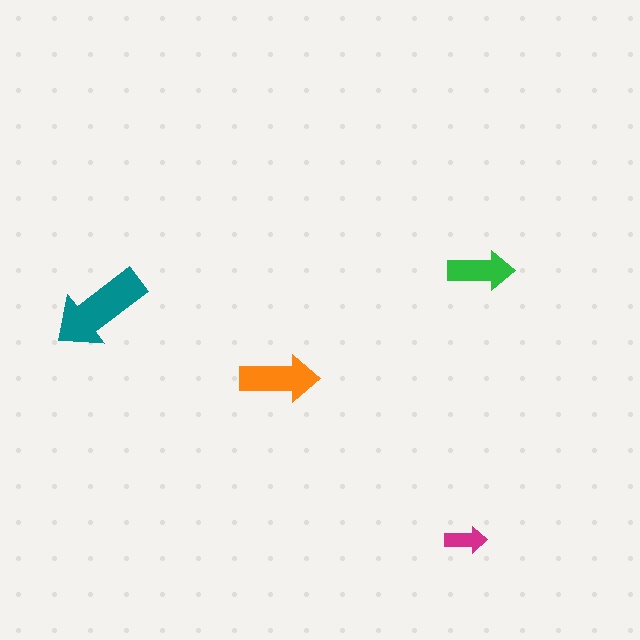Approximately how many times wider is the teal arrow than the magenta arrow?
About 2.5 times wider.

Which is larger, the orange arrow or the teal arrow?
The teal one.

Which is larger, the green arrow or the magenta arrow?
The green one.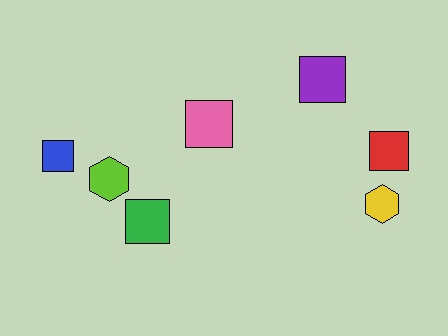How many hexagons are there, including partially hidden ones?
There are 2 hexagons.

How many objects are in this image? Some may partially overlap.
There are 7 objects.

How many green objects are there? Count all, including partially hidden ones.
There is 1 green object.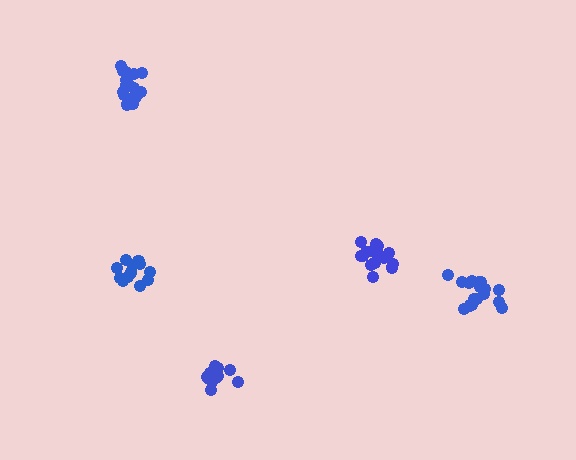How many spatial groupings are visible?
There are 5 spatial groupings.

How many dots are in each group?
Group 1: 16 dots, Group 2: 12 dots, Group 3: 17 dots, Group 4: 14 dots, Group 5: 17 dots (76 total).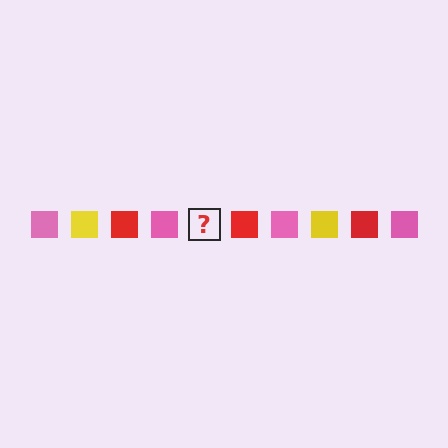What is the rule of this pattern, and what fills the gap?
The rule is that the pattern cycles through pink, yellow, red squares. The gap should be filled with a yellow square.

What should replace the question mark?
The question mark should be replaced with a yellow square.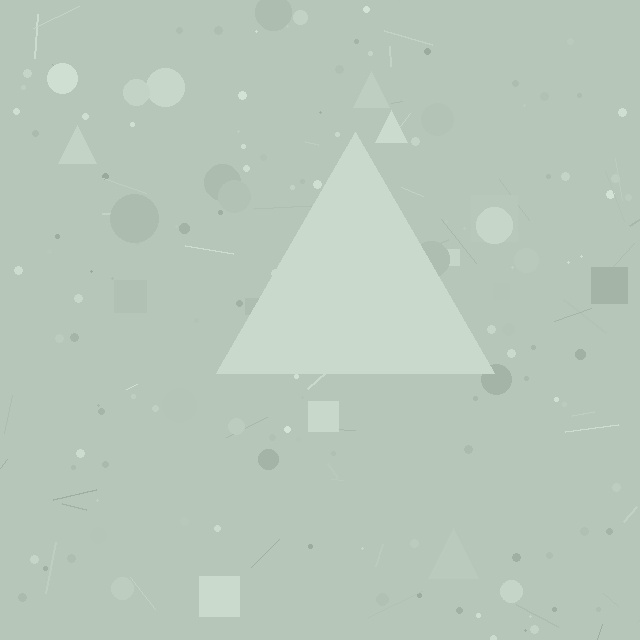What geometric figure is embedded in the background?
A triangle is embedded in the background.